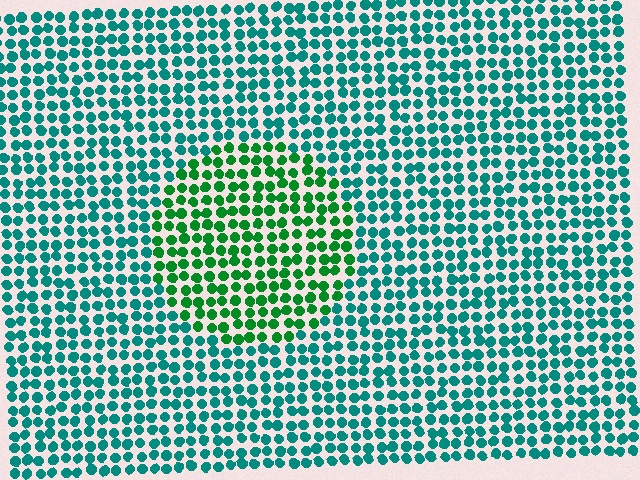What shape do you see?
I see a circle.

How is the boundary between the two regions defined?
The boundary is defined purely by a slight shift in hue (about 39 degrees). Spacing, size, and orientation are identical on both sides.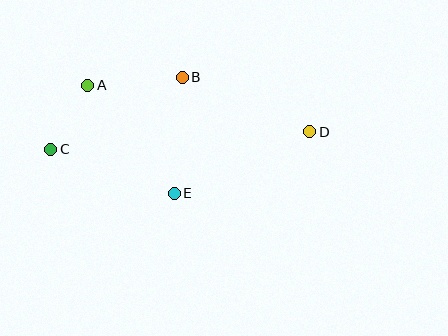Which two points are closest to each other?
Points A and C are closest to each other.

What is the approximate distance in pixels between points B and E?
The distance between B and E is approximately 117 pixels.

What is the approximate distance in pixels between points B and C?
The distance between B and C is approximately 150 pixels.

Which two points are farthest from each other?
Points C and D are farthest from each other.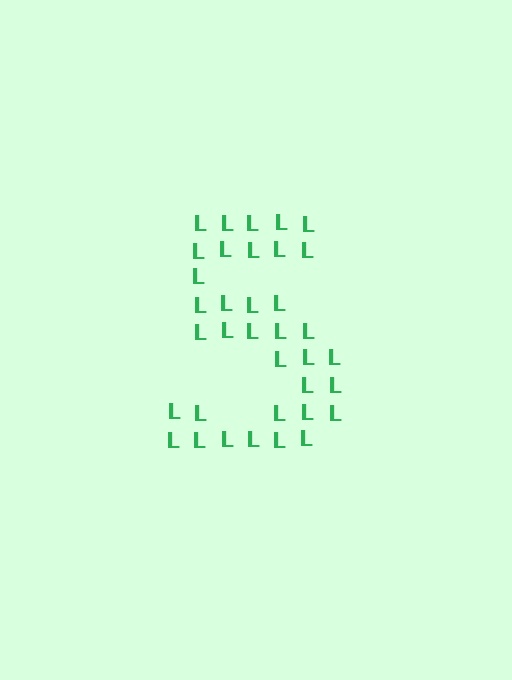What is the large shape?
The large shape is the digit 5.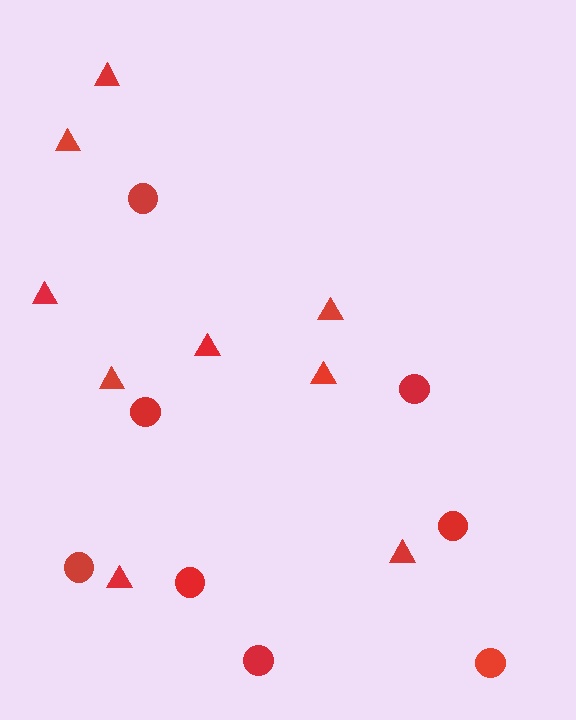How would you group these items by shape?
There are 2 groups: one group of circles (8) and one group of triangles (9).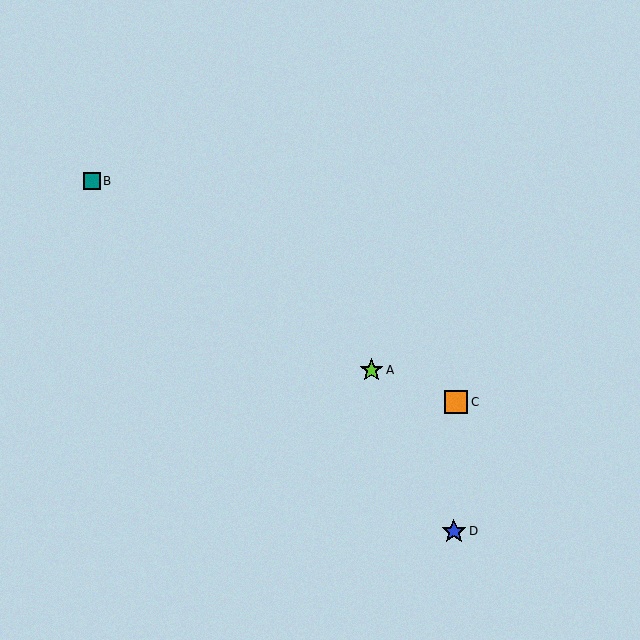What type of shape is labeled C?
Shape C is an orange square.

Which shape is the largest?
The blue star (labeled D) is the largest.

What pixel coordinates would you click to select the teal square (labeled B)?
Click at (91, 180) to select the teal square B.